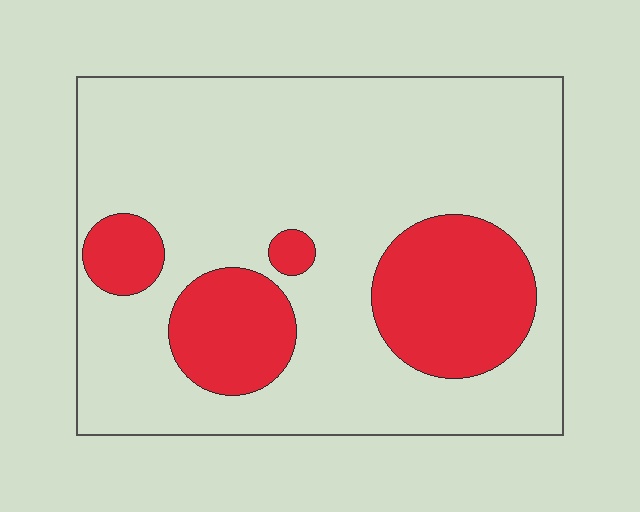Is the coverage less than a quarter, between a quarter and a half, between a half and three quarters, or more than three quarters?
Less than a quarter.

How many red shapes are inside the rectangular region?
4.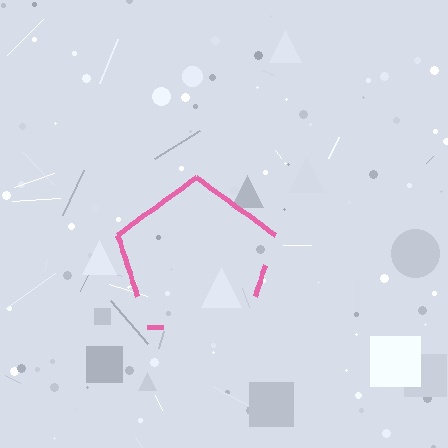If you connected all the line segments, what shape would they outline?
They would outline a pentagon.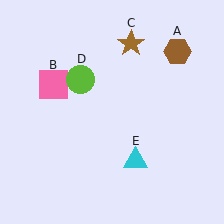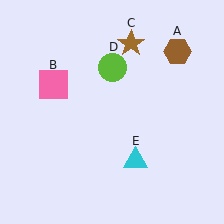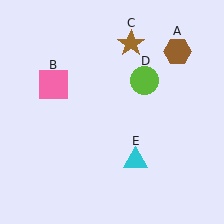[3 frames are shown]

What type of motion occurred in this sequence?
The lime circle (object D) rotated clockwise around the center of the scene.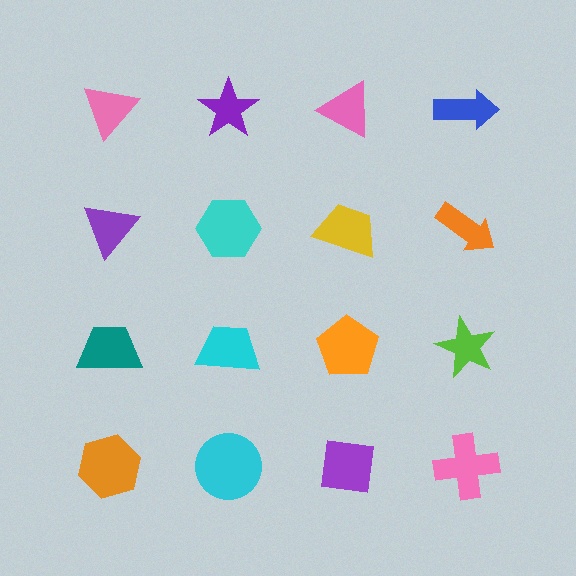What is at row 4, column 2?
A cyan circle.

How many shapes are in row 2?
4 shapes.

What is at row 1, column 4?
A blue arrow.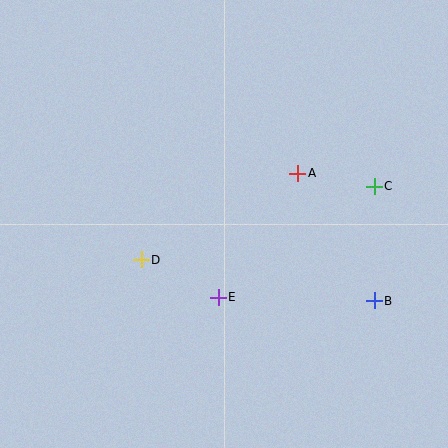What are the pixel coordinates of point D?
Point D is at (141, 260).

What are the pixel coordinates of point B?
Point B is at (374, 301).